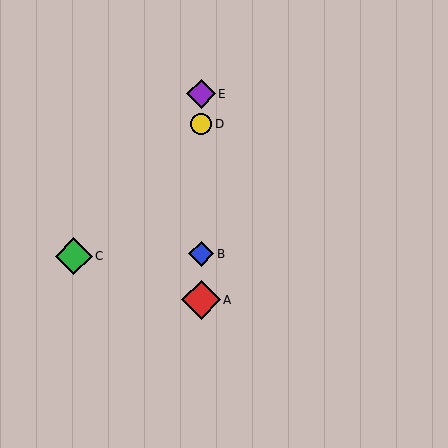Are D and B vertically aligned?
Yes, both are at x≈201.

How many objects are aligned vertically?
4 objects (A, B, D, E) are aligned vertically.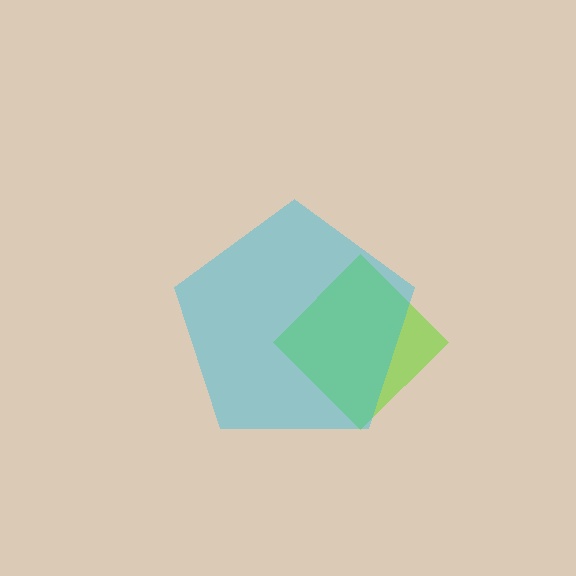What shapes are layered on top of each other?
The layered shapes are: a lime diamond, a cyan pentagon.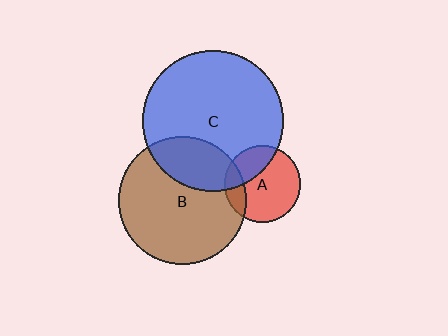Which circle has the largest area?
Circle C (blue).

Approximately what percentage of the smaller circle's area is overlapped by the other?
Approximately 25%.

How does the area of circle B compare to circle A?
Approximately 2.8 times.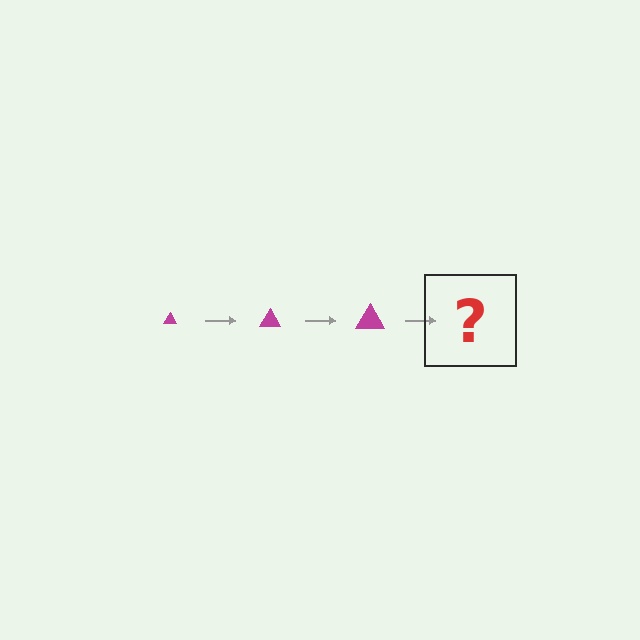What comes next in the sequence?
The next element should be a magenta triangle, larger than the previous one.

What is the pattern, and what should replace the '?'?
The pattern is that the triangle gets progressively larger each step. The '?' should be a magenta triangle, larger than the previous one.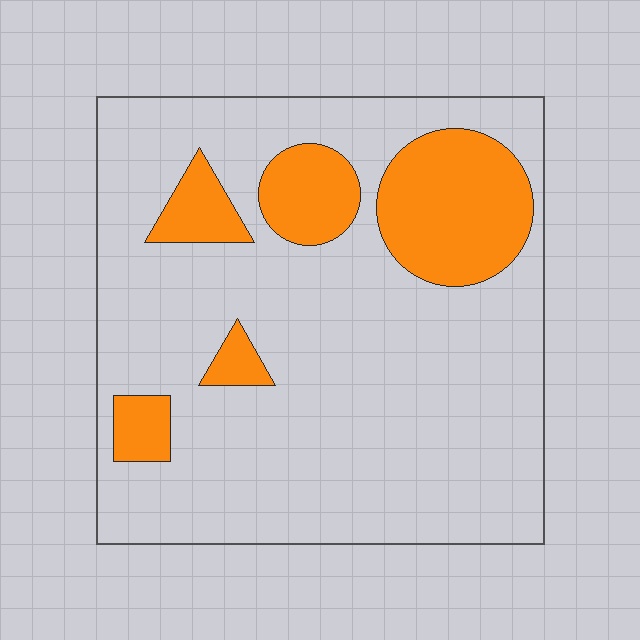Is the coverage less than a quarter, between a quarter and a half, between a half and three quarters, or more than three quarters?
Less than a quarter.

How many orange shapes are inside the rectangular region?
5.